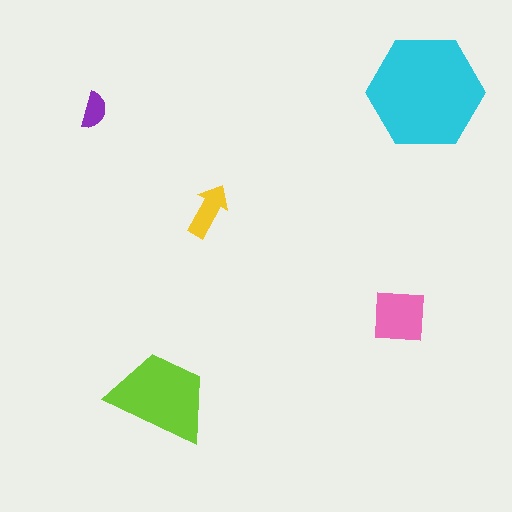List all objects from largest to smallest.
The cyan hexagon, the lime trapezoid, the pink square, the yellow arrow, the purple semicircle.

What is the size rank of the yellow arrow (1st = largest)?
4th.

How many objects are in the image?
There are 5 objects in the image.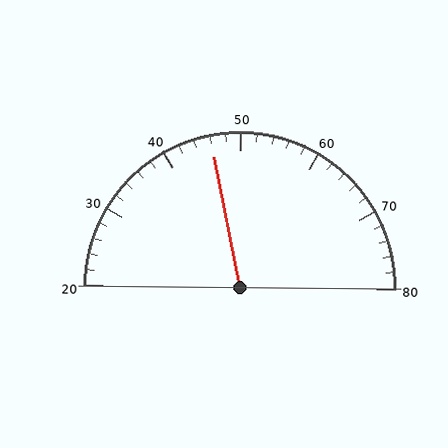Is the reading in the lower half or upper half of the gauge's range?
The reading is in the lower half of the range (20 to 80).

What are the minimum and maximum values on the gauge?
The gauge ranges from 20 to 80.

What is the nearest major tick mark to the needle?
The nearest major tick mark is 50.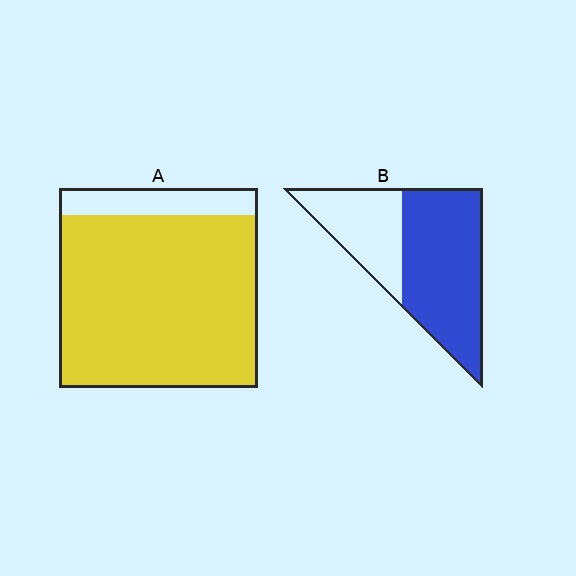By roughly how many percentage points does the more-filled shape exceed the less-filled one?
By roughly 20 percentage points (A over B).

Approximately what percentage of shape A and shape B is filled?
A is approximately 85% and B is approximately 65%.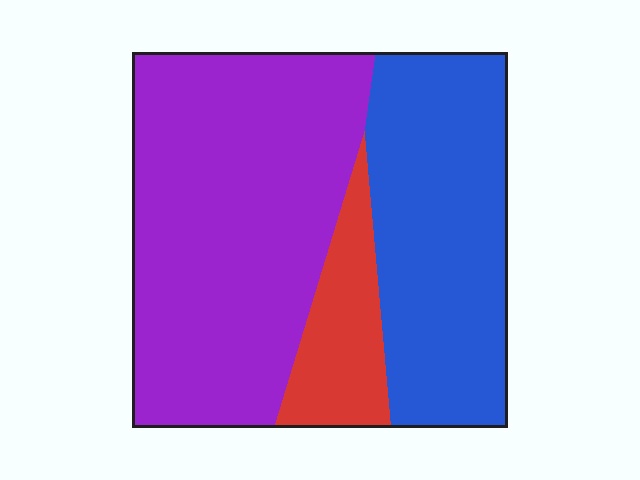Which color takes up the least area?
Red, at roughly 10%.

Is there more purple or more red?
Purple.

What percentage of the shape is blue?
Blue takes up about one third (1/3) of the shape.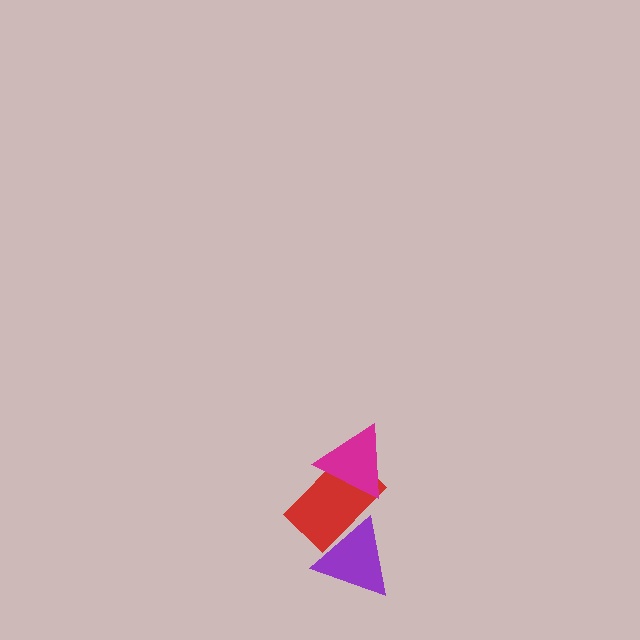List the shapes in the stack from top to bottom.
From top to bottom: the magenta triangle, the red rectangle, the purple triangle.